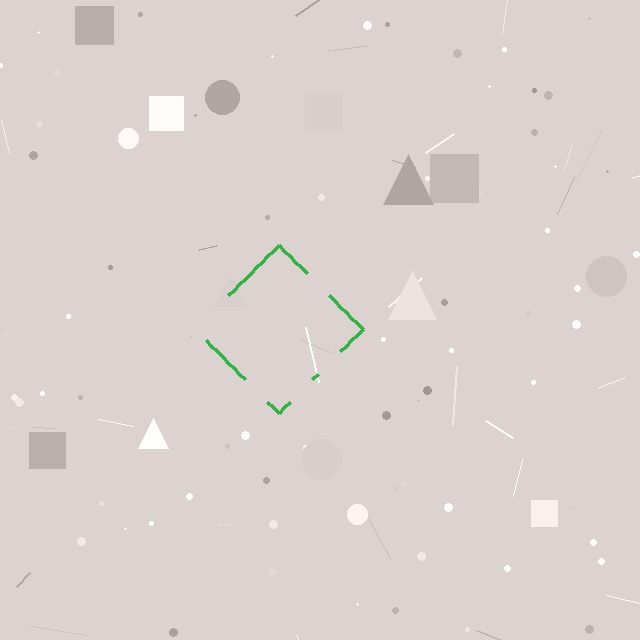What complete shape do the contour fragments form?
The contour fragments form a diamond.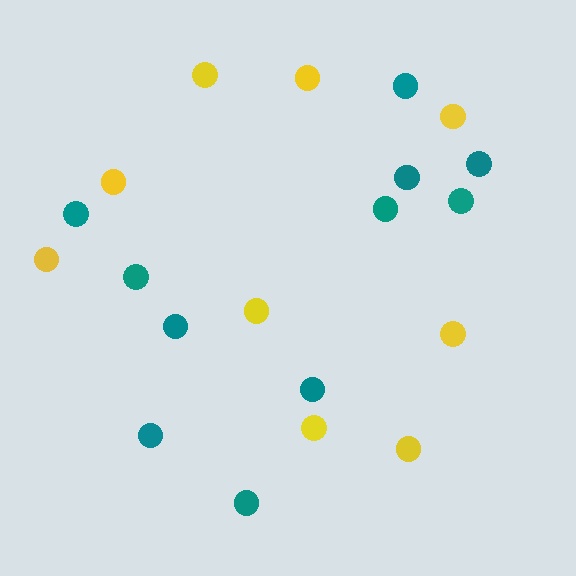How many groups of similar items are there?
There are 2 groups: one group of teal circles (11) and one group of yellow circles (9).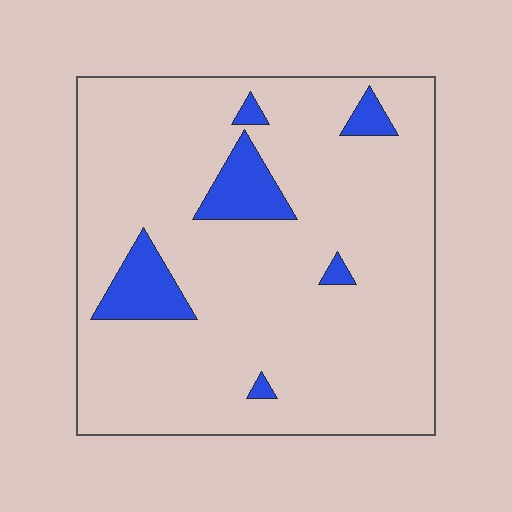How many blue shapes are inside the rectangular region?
6.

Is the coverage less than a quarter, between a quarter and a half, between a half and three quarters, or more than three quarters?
Less than a quarter.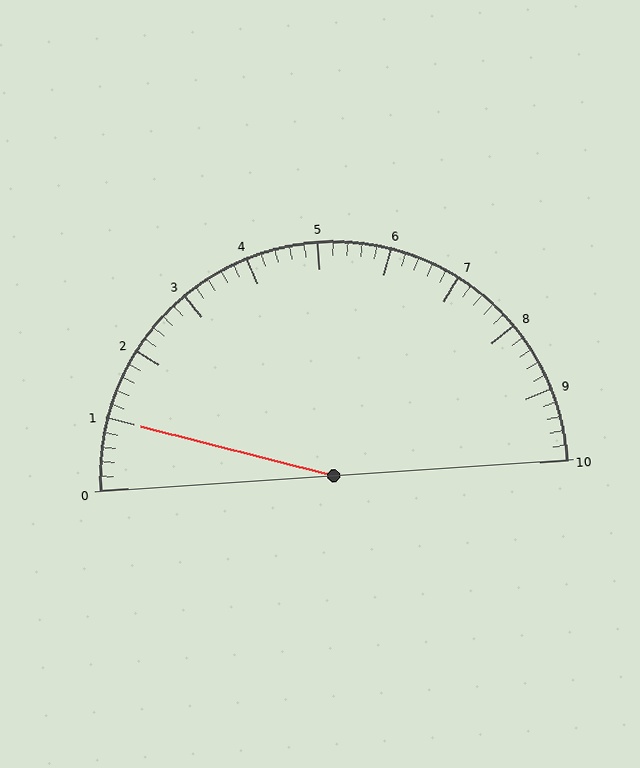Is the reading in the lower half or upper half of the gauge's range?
The reading is in the lower half of the range (0 to 10).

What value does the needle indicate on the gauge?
The needle indicates approximately 1.0.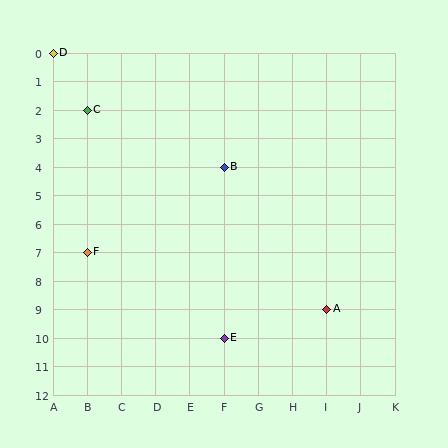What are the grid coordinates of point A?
Point A is at grid coordinates (I, 9).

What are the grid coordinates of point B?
Point B is at grid coordinates (F, 4).